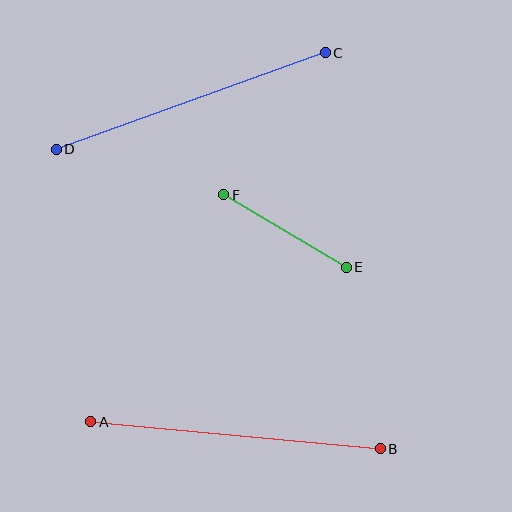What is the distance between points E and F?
The distance is approximately 142 pixels.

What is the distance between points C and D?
The distance is approximately 286 pixels.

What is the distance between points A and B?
The distance is approximately 291 pixels.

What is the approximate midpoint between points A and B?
The midpoint is at approximately (235, 435) pixels.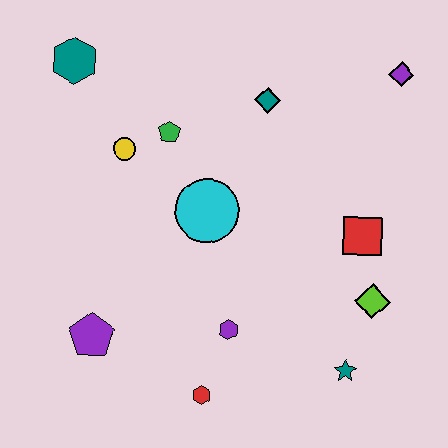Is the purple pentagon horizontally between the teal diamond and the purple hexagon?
No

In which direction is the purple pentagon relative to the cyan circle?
The purple pentagon is below the cyan circle.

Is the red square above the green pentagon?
No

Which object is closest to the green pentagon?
The yellow circle is closest to the green pentagon.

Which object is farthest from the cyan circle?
The purple diamond is farthest from the cyan circle.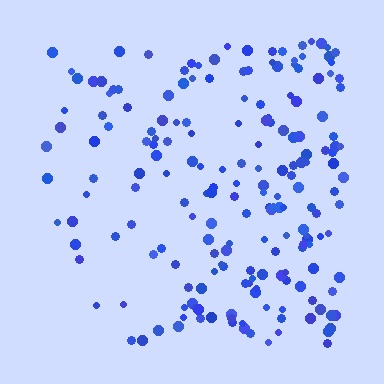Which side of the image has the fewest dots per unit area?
The left.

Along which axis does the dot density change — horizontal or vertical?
Horizontal.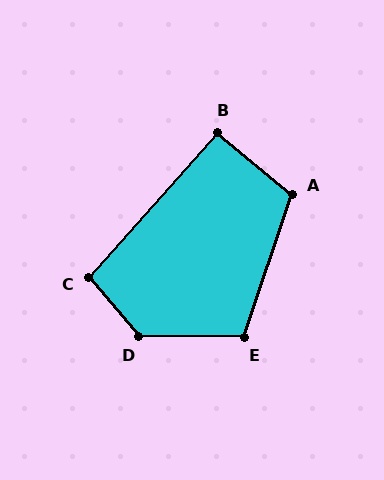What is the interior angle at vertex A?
Approximately 111 degrees (obtuse).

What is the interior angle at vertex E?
Approximately 108 degrees (obtuse).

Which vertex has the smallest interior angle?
B, at approximately 92 degrees.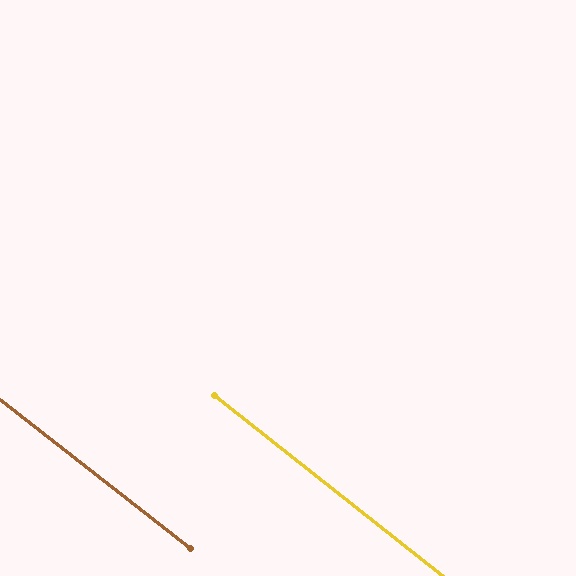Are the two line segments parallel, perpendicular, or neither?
Parallel — their directions differ by only 0.3°.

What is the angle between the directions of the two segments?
Approximately 0 degrees.